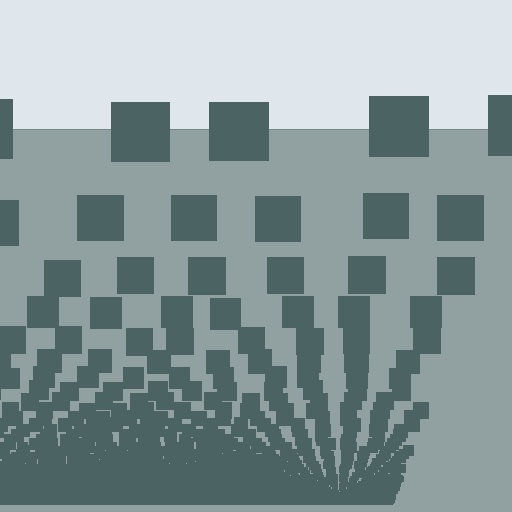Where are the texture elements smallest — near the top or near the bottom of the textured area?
Near the bottom.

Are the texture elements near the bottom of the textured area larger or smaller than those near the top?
Smaller. The gradient is inverted — elements near the bottom are smaller and denser.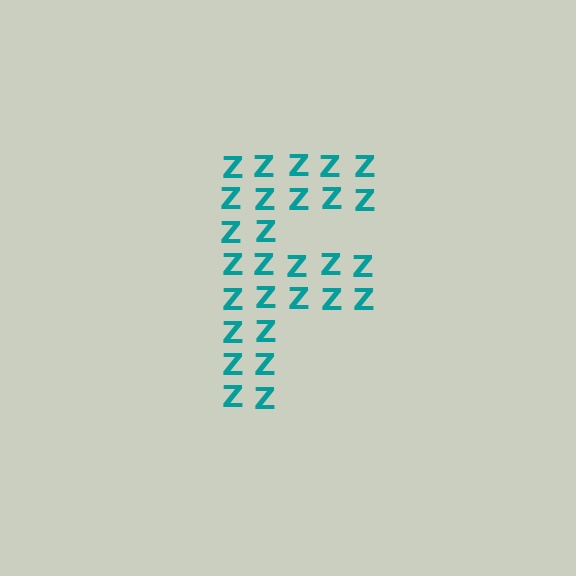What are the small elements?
The small elements are letter Z's.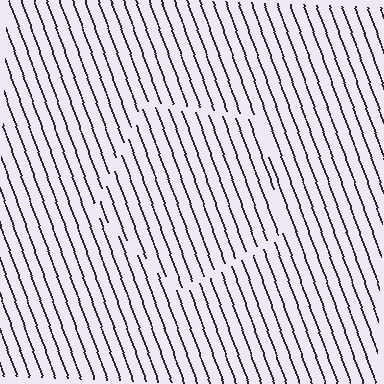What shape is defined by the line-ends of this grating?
An illusory pentagon. The interior of the shape contains the same grating, shifted by half a period — the contour is defined by the phase discontinuity where line-ends from the inner and outer gratings abut.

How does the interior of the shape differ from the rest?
The interior of the shape contains the same grating, shifted by half a period — the contour is defined by the phase discontinuity where line-ends from the inner and outer gratings abut.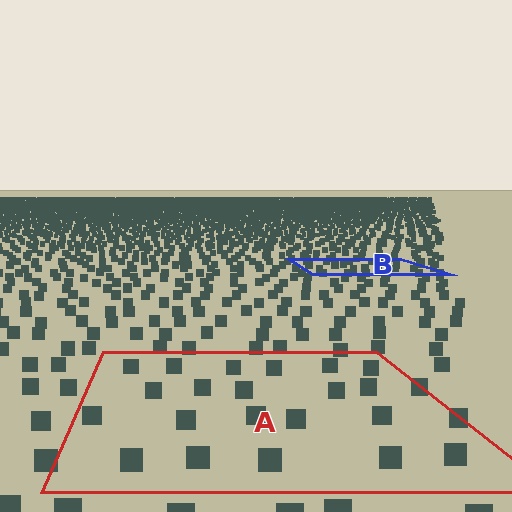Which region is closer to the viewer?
Region A is closer. The texture elements there are larger and more spread out.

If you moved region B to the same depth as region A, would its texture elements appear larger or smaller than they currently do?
They would appear larger. At a closer depth, the same texture elements are projected at a bigger on-screen size.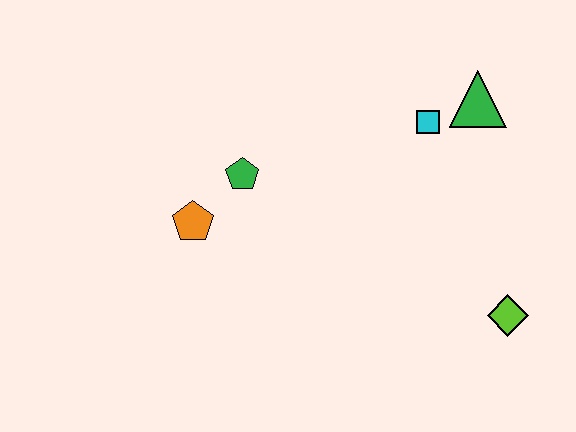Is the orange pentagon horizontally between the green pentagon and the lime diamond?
No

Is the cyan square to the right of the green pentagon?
Yes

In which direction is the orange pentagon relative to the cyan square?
The orange pentagon is to the left of the cyan square.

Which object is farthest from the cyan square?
The orange pentagon is farthest from the cyan square.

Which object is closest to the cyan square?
The green triangle is closest to the cyan square.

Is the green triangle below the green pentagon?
No